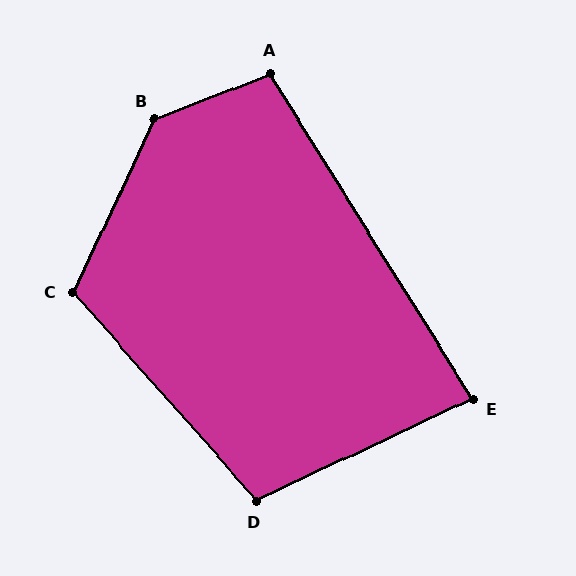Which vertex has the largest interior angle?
B, at approximately 137 degrees.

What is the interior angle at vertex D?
Approximately 106 degrees (obtuse).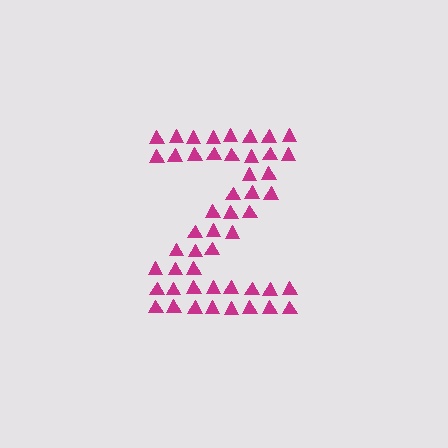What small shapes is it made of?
It is made of small triangles.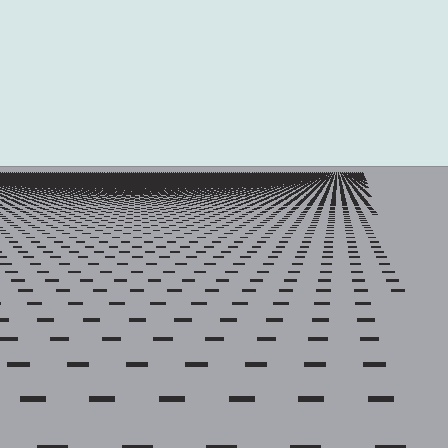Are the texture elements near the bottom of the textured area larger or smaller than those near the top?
Larger. Near the bottom, elements are closer to the viewer and appear at a bigger on-screen size.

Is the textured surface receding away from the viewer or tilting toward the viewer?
The surface is receding away from the viewer. Texture elements get smaller and denser toward the top.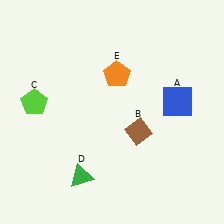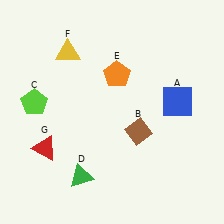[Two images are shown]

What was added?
A yellow triangle (F), a red triangle (G) were added in Image 2.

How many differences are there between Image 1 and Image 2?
There are 2 differences between the two images.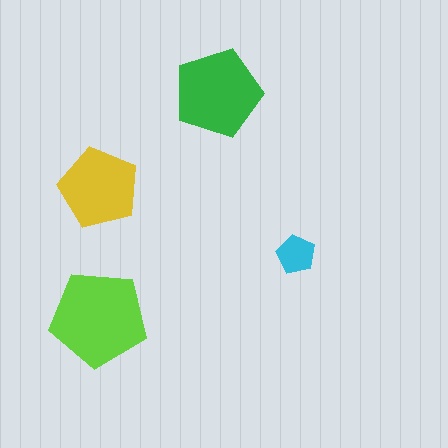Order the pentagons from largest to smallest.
the lime one, the green one, the yellow one, the cyan one.